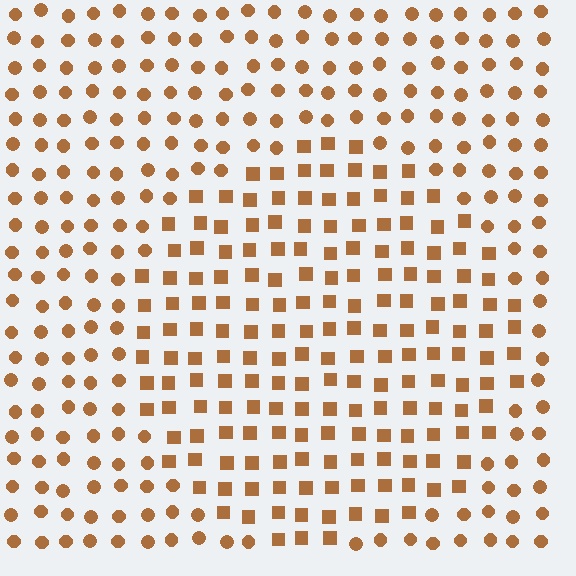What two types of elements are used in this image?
The image uses squares inside the circle region and circles outside it.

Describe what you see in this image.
The image is filled with small brown elements arranged in a uniform grid. A circle-shaped region contains squares, while the surrounding area contains circles. The boundary is defined purely by the change in element shape.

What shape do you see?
I see a circle.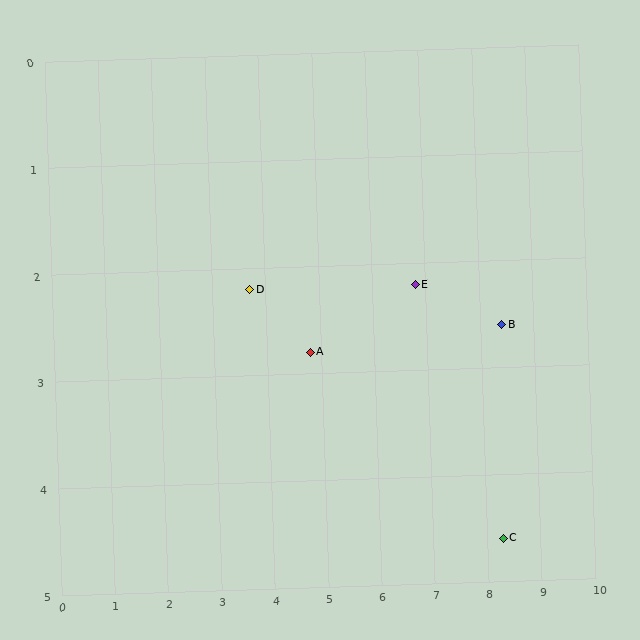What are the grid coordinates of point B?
Point B is at approximately (8.4, 2.6).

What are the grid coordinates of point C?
Point C is at approximately (8.3, 4.6).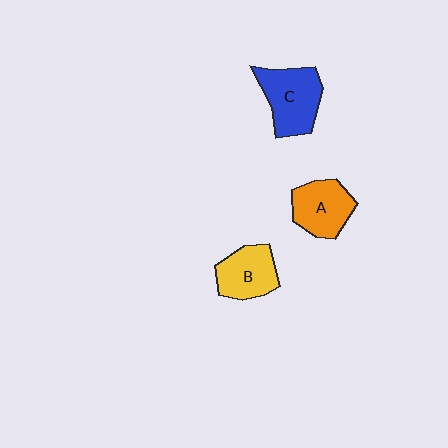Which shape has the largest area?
Shape C (blue).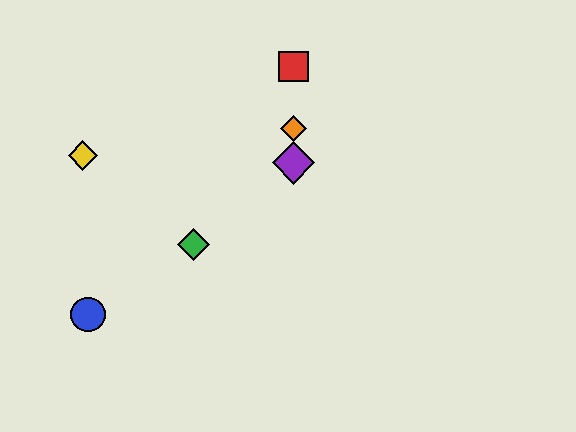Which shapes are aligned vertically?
The red square, the purple diamond, the orange diamond are aligned vertically.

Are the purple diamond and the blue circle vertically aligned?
No, the purple diamond is at x≈293 and the blue circle is at x≈88.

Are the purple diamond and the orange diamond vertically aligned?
Yes, both are at x≈293.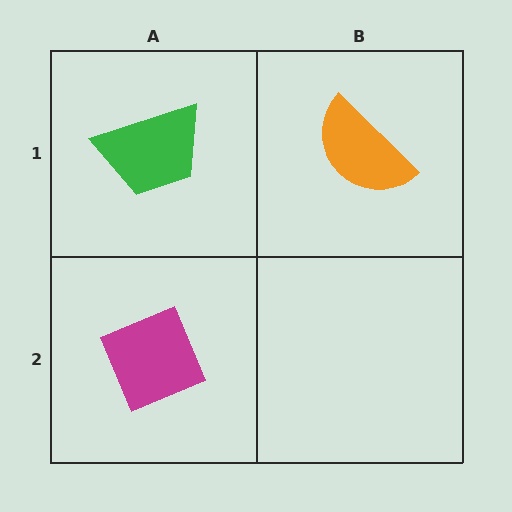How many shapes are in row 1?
2 shapes.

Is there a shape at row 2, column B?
No, that cell is empty.